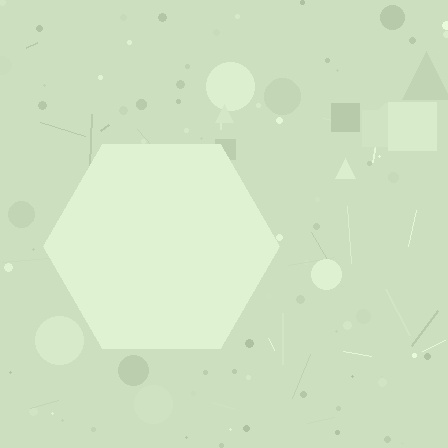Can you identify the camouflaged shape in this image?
The camouflaged shape is a hexagon.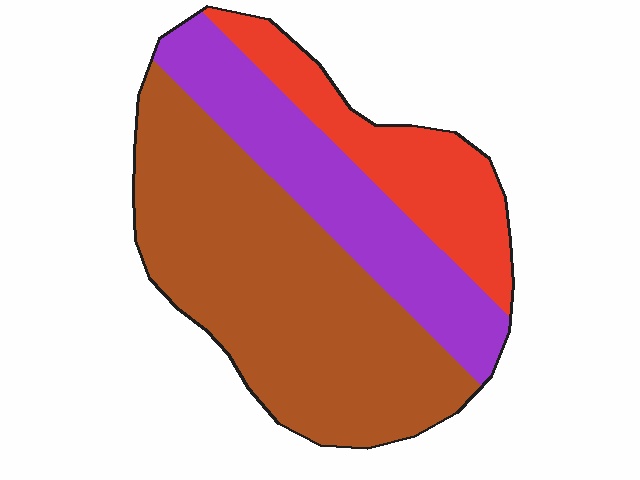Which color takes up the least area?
Red, at roughly 20%.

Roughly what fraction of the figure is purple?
Purple covers roughly 25% of the figure.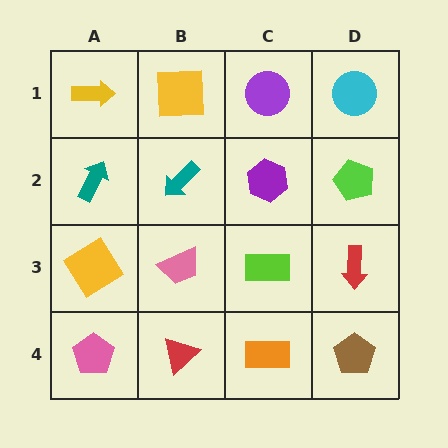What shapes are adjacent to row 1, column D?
A lime pentagon (row 2, column D), a purple circle (row 1, column C).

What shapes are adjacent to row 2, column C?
A purple circle (row 1, column C), a lime rectangle (row 3, column C), a teal arrow (row 2, column B), a lime pentagon (row 2, column D).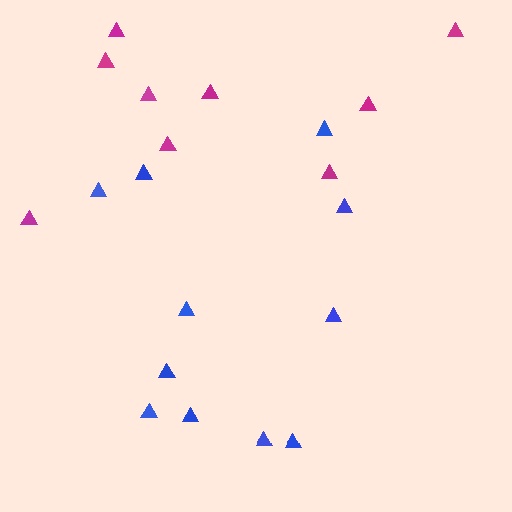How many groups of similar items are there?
There are 2 groups: one group of magenta triangles (9) and one group of blue triangles (11).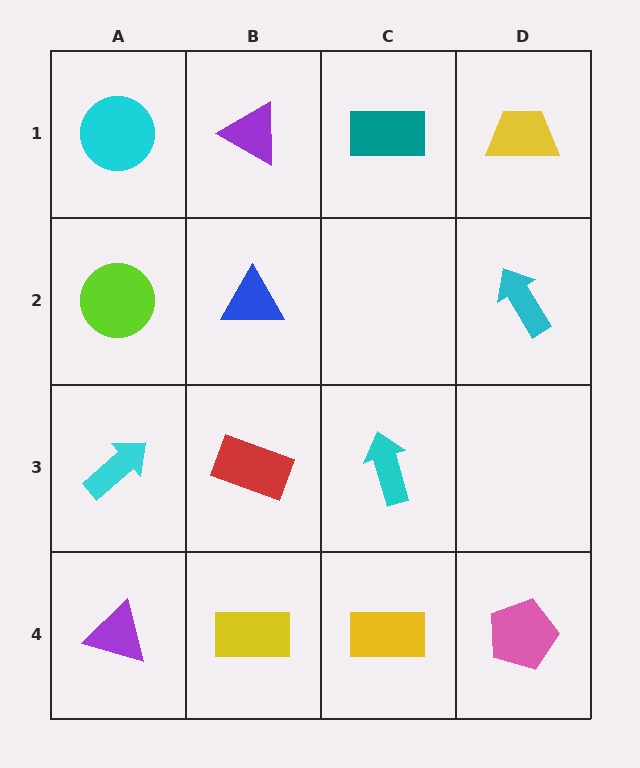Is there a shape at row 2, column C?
No, that cell is empty.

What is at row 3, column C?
A cyan arrow.